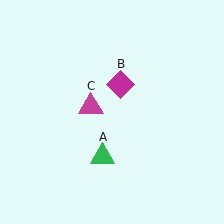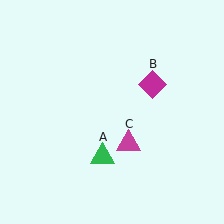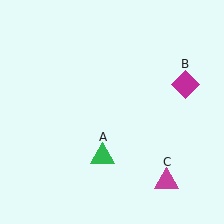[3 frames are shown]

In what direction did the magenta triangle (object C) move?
The magenta triangle (object C) moved down and to the right.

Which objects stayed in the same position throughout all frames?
Green triangle (object A) remained stationary.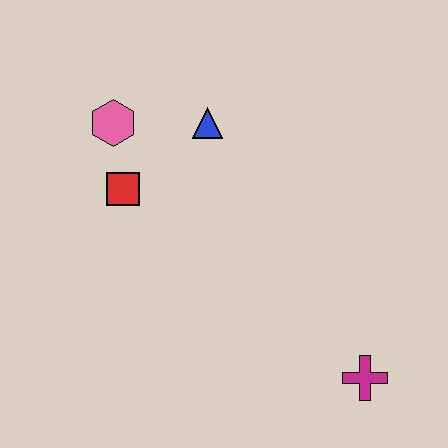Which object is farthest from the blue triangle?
The magenta cross is farthest from the blue triangle.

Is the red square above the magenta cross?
Yes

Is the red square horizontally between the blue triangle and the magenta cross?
No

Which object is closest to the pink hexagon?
The red square is closest to the pink hexagon.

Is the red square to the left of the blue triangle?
Yes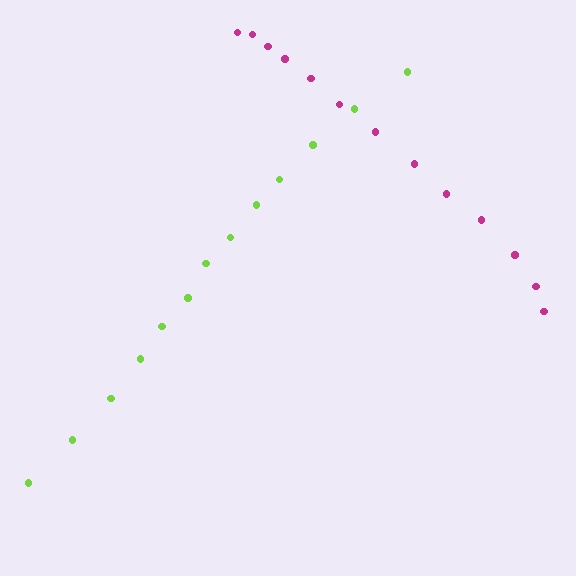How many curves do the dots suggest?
There are 2 distinct paths.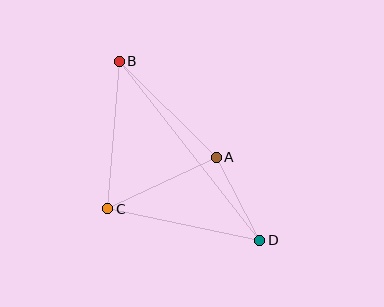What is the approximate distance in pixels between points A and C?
The distance between A and C is approximately 120 pixels.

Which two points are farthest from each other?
Points B and D are farthest from each other.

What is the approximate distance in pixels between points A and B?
The distance between A and B is approximately 137 pixels.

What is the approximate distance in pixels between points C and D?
The distance between C and D is approximately 155 pixels.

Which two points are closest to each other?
Points A and D are closest to each other.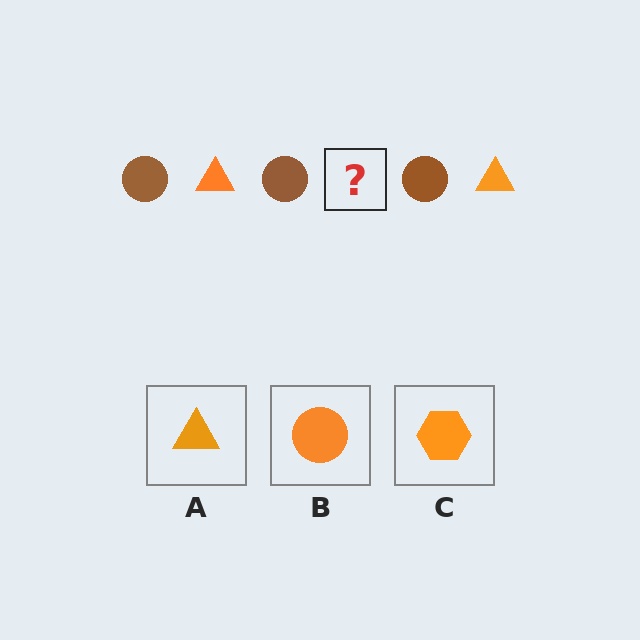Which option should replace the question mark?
Option A.